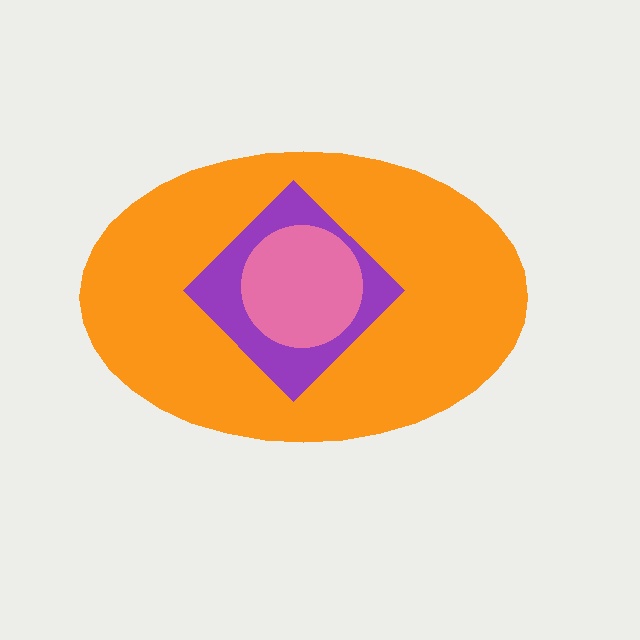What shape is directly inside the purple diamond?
The pink circle.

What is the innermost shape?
The pink circle.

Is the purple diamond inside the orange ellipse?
Yes.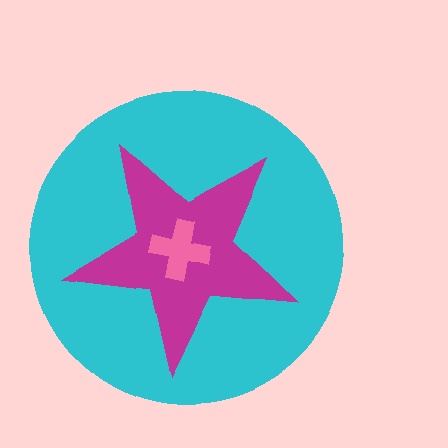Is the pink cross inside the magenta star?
Yes.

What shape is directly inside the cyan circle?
The magenta star.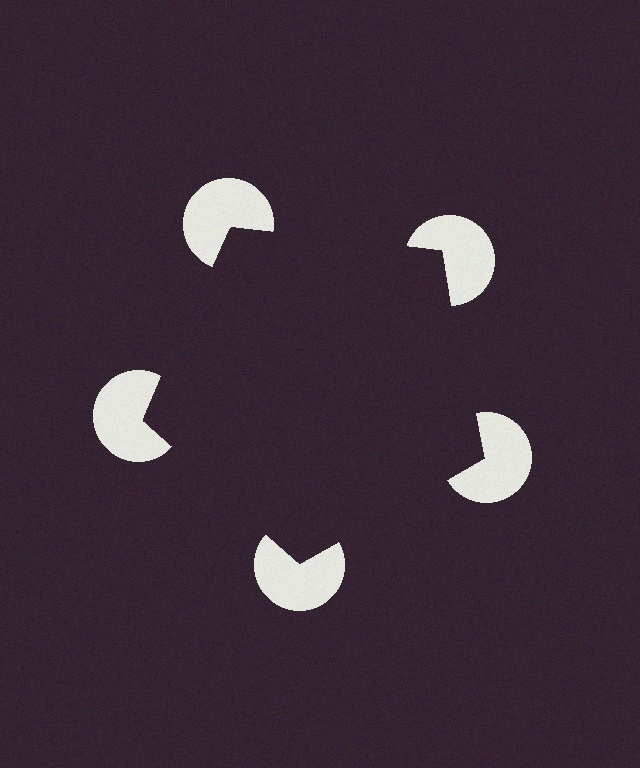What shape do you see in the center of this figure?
An illusory pentagon — its edges are inferred from the aligned wedge cuts in the pac-man discs, not physically drawn.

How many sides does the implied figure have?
5 sides.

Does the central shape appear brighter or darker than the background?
It typically appears slightly darker than the background, even though no actual brightness change is drawn.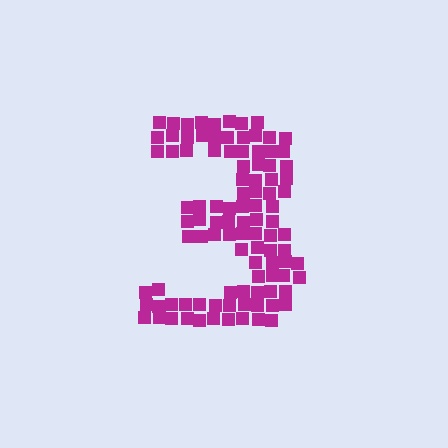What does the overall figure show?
The overall figure shows the digit 3.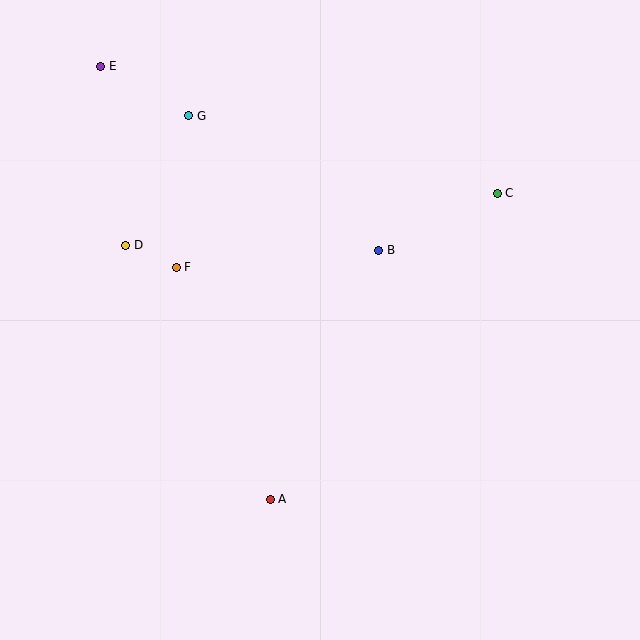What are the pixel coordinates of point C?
Point C is at (497, 193).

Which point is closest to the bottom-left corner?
Point A is closest to the bottom-left corner.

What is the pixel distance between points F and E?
The distance between F and E is 215 pixels.